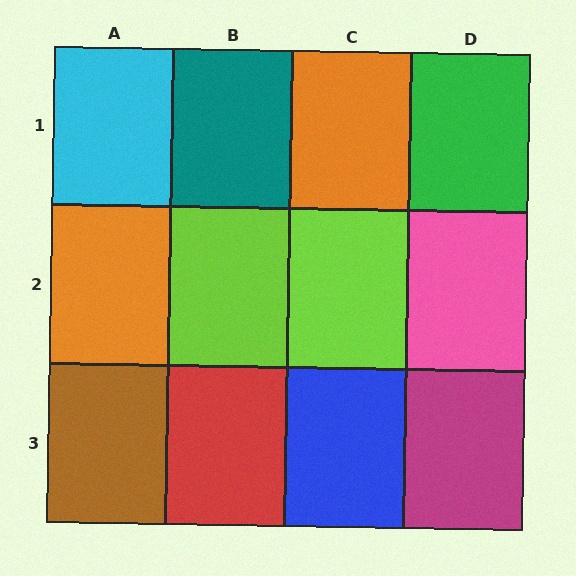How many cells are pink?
1 cell is pink.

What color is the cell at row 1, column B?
Teal.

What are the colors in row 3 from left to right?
Brown, red, blue, magenta.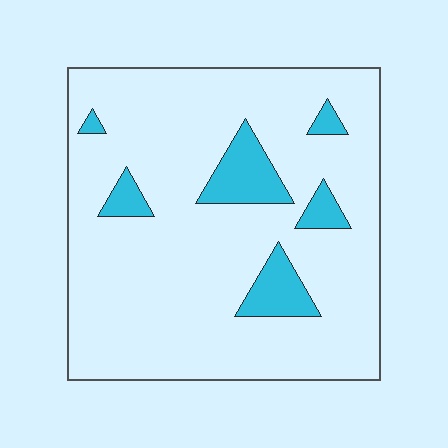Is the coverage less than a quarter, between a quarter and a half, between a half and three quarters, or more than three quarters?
Less than a quarter.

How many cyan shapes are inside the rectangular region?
6.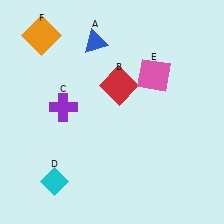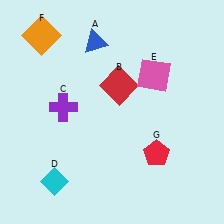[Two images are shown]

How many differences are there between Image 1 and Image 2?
There is 1 difference between the two images.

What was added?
A red pentagon (G) was added in Image 2.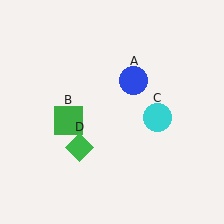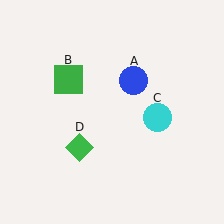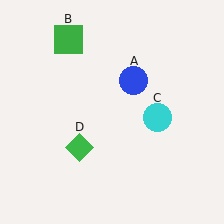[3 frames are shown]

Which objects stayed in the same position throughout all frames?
Blue circle (object A) and cyan circle (object C) and green diamond (object D) remained stationary.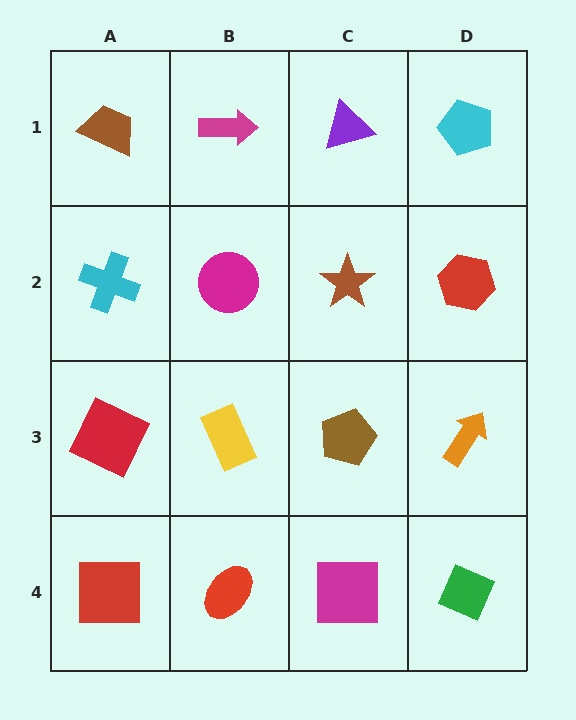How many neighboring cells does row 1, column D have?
2.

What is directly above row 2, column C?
A purple triangle.